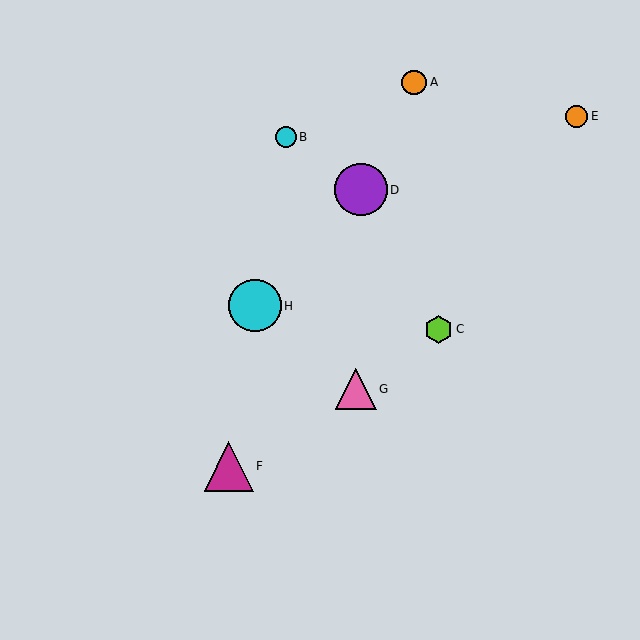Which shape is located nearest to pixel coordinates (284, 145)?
The cyan circle (labeled B) at (286, 137) is nearest to that location.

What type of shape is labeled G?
Shape G is a pink triangle.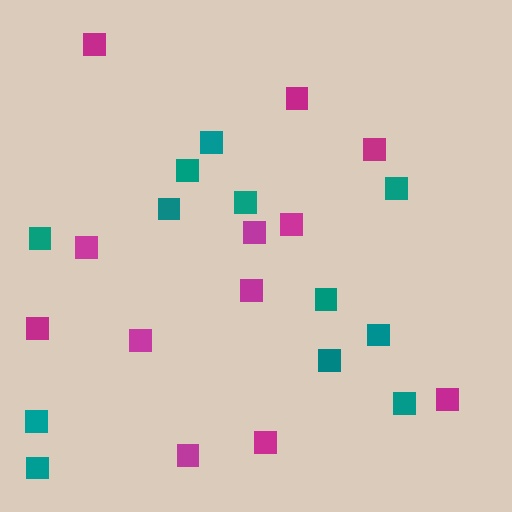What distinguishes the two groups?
There are 2 groups: one group of magenta squares (12) and one group of teal squares (12).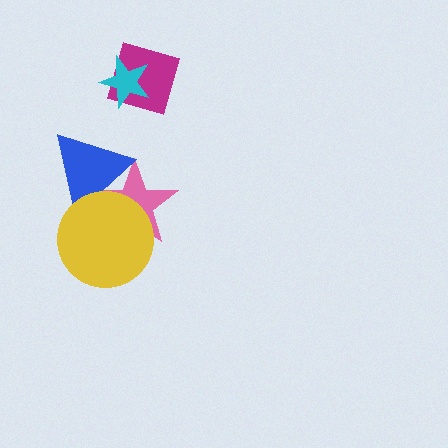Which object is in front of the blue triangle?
The yellow circle is in front of the blue triangle.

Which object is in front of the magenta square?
The cyan star is in front of the magenta square.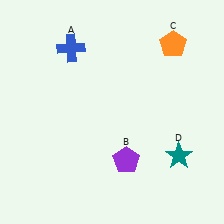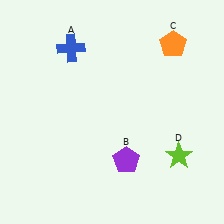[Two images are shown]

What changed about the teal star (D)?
In Image 1, D is teal. In Image 2, it changed to lime.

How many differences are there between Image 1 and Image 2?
There is 1 difference between the two images.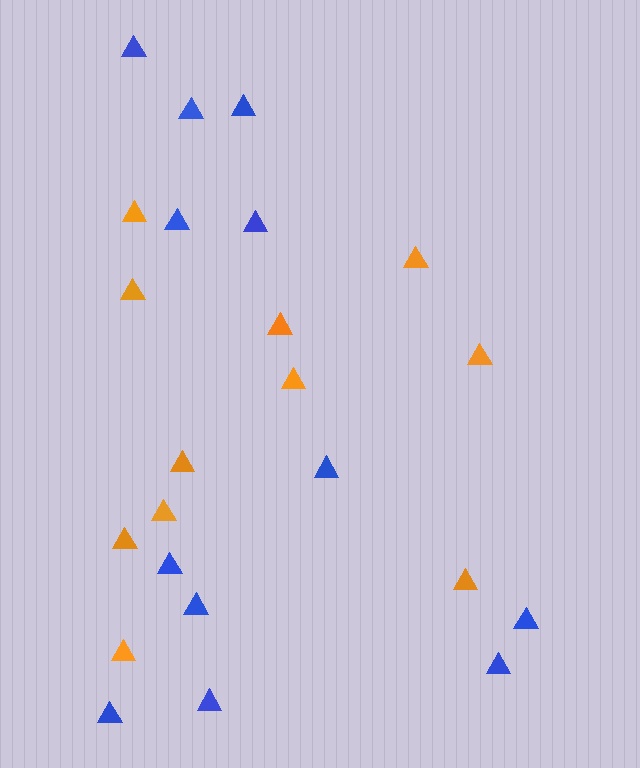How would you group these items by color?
There are 2 groups: one group of orange triangles (11) and one group of blue triangles (12).